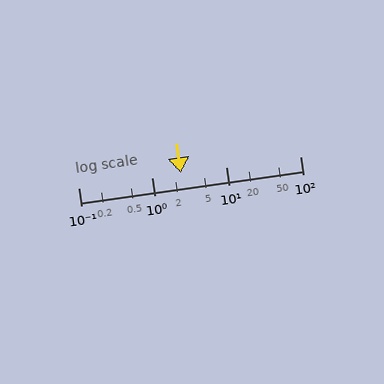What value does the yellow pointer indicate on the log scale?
The pointer indicates approximately 2.4.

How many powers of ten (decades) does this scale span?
The scale spans 3 decades, from 0.1 to 100.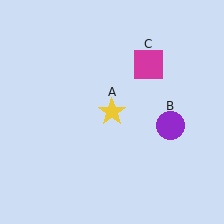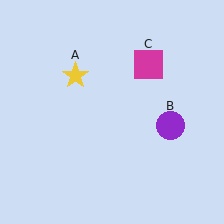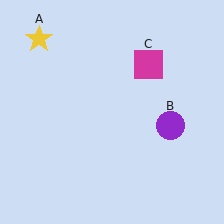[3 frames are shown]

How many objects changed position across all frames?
1 object changed position: yellow star (object A).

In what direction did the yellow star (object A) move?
The yellow star (object A) moved up and to the left.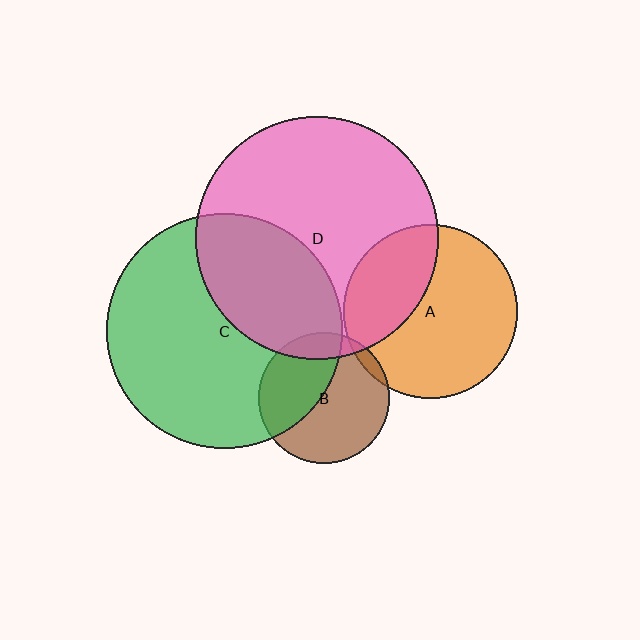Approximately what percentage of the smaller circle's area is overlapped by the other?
Approximately 35%.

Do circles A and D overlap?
Yes.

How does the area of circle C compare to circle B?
Approximately 3.2 times.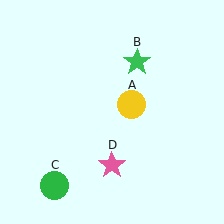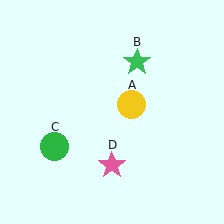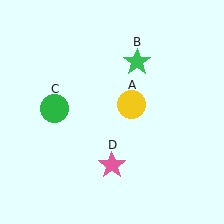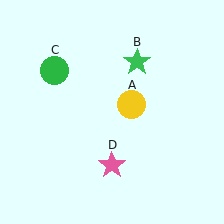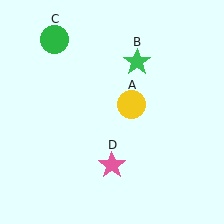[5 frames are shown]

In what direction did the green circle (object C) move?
The green circle (object C) moved up.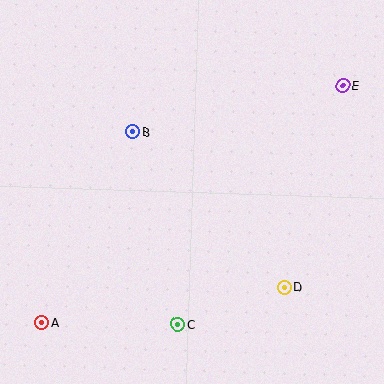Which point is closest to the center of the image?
Point B at (133, 132) is closest to the center.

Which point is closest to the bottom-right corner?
Point D is closest to the bottom-right corner.